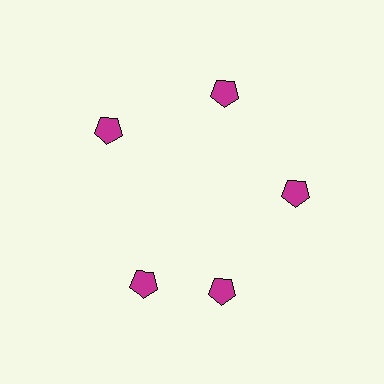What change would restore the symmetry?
The symmetry would be restored by rotating it back into even spacing with its neighbors so that all 5 pentagons sit at equal angles and equal distance from the center.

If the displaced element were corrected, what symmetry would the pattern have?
It would have 5-fold rotational symmetry — the pattern would map onto itself every 72 degrees.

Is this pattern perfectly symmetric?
No. The 5 magenta pentagons are arranged in a ring, but one element near the 8 o'clock position is rotated out of alignment along the ring, breaking the 5-fold rotational symmetry.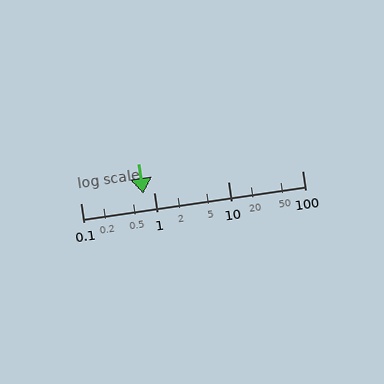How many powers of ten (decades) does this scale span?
The scale spans 3 decades, from 0.1 to 100.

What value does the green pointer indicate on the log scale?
The pointer indicates approximately 0.7.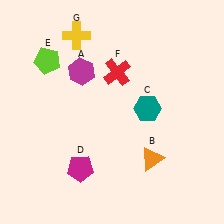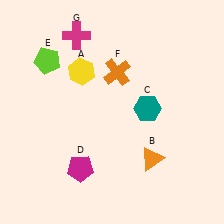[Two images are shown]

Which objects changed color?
A changed from magenta to yellow. F changed from red to orange. G changed from yellow to magenta.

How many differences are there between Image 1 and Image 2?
There are 3 differences between the two images.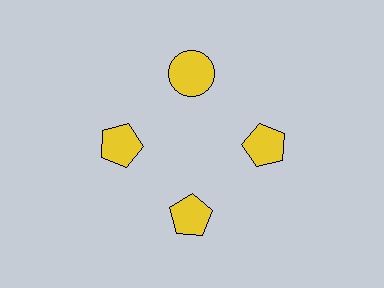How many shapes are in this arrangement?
There are 4 shapes arranged in a ring pattern.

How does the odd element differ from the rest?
It has a different shape: circle instead of pentagon.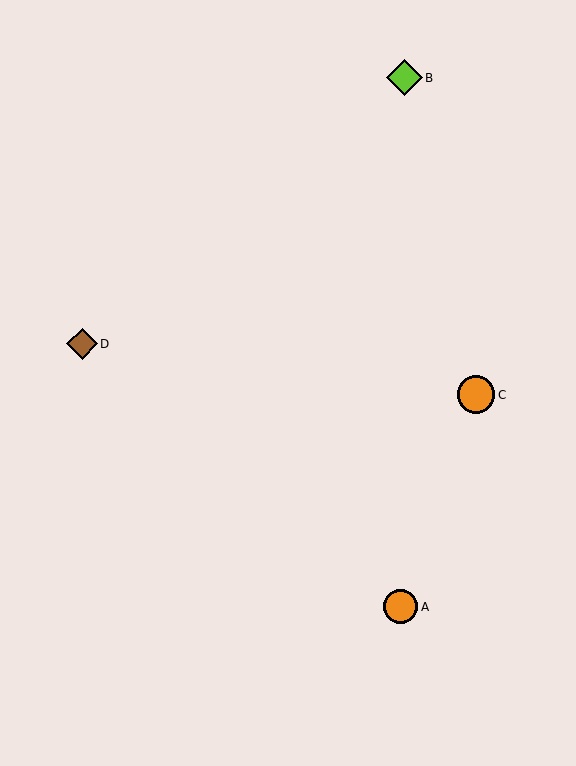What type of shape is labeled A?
Shape A is an orange circle.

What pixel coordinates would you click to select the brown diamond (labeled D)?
Click at (82, 344) to select the brown diamond D.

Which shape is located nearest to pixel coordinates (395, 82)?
The lime diamond (labeled B) at (404, 78) is nearest to that location.